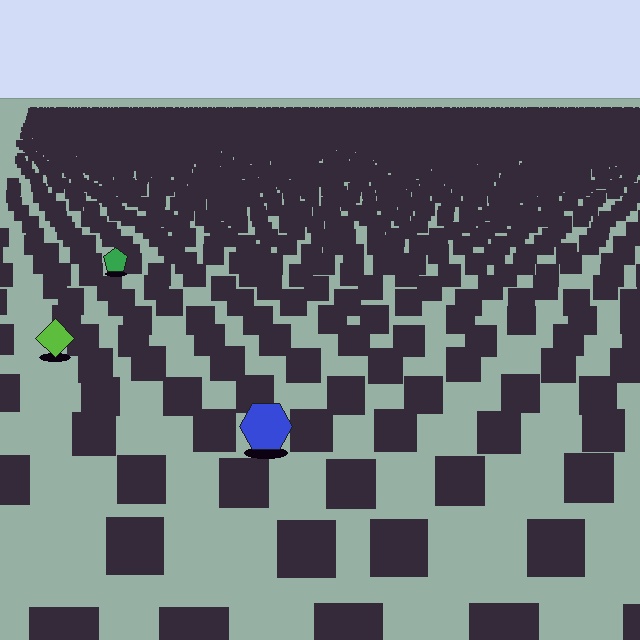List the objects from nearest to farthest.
From nearest to farthest: the blue hexagon, the lime diamond, the green pentagon.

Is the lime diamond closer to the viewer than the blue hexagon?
No. The blue hexagon is closer — you can tell from the texture gradient: the ground texture is coarser near it.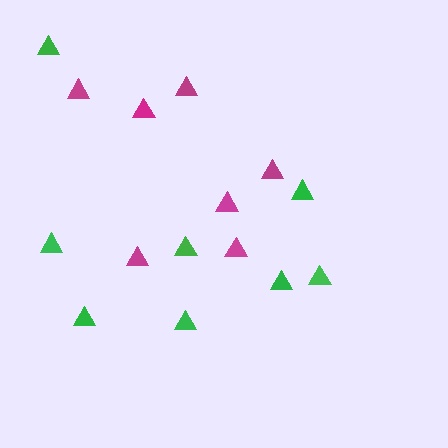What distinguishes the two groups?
There are 2 groups: one group of magenta triangles (7) and one group of green triangles (8).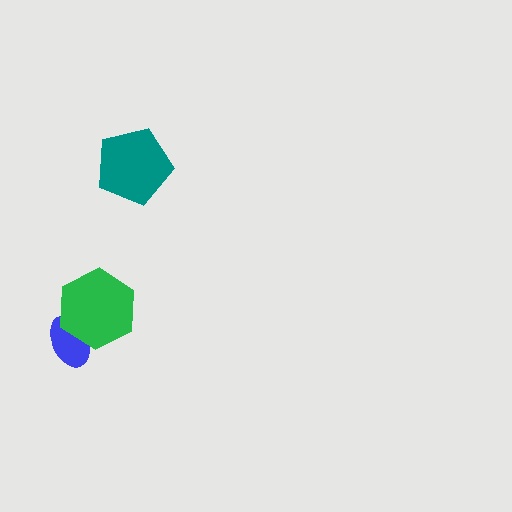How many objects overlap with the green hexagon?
1 object overlaps with the green hexagon.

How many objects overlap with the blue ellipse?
1 object overlaps with the blue ellipse.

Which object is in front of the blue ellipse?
The green hexagon is in front of the blue ellipse.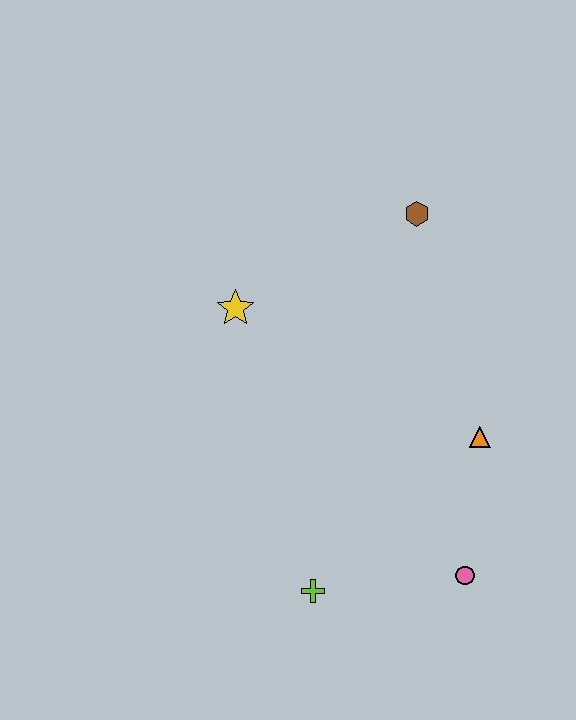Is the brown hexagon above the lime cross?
Yes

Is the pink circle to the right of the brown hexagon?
Yes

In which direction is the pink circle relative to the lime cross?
The pink circle is to the right of the lime cross.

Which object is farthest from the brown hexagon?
The lime cross is farthest from the brown hexagon.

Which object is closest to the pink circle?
The orange triangle is closest to the pink circle.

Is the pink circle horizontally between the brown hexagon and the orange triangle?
Yes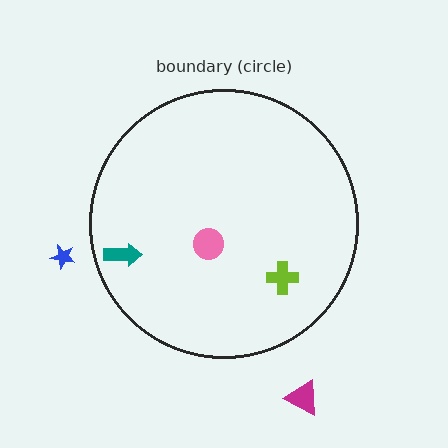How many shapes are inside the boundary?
3 inside, 2 outside.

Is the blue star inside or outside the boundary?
Outside.